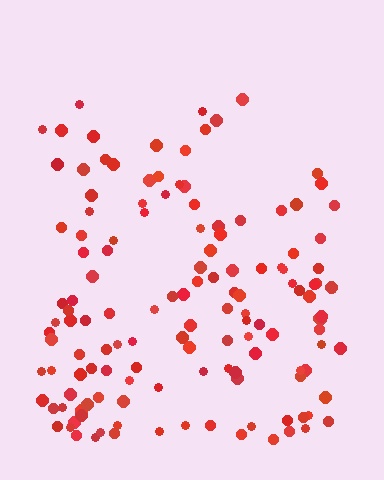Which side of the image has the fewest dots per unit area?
The top.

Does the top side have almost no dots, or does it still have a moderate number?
Still a moderate number, just noticeably fewer than the bottom.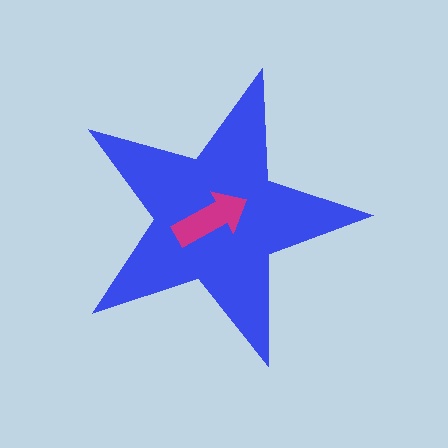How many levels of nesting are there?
2.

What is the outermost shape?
The blue star.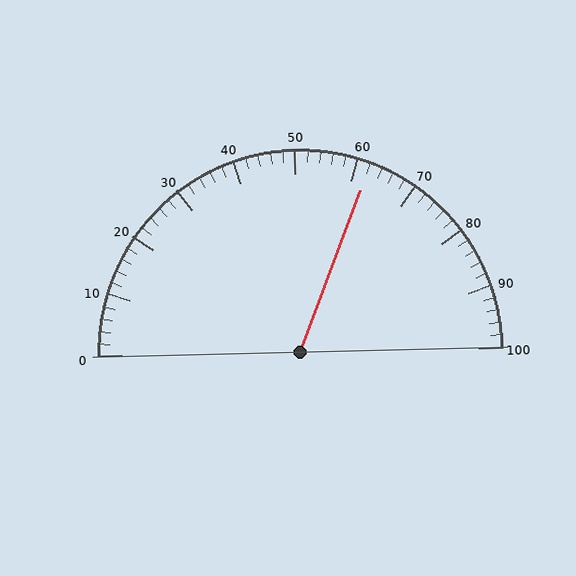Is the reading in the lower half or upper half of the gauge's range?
The reading is in the upper half of the range (0 to 100).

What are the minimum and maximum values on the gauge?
The gauge ranges from 0 to 100.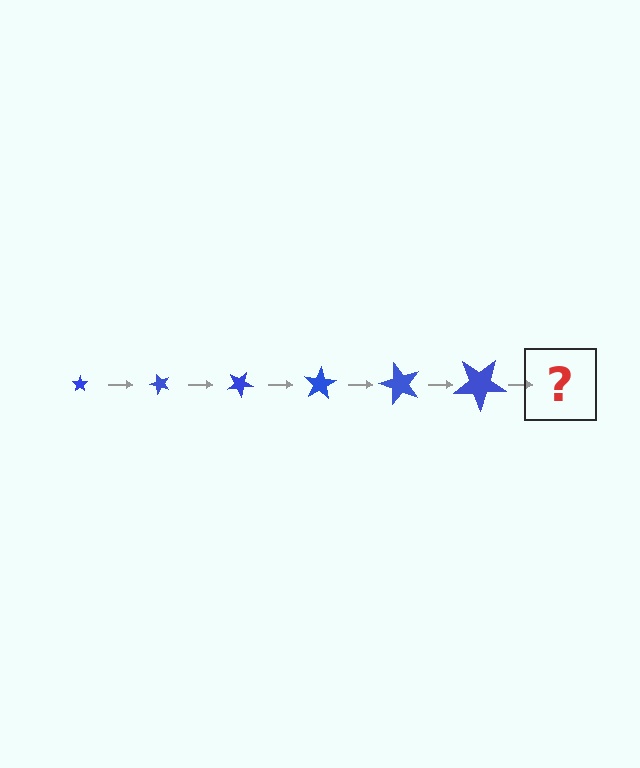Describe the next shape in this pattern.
It should be a star, larger than the previous one and rotated 300 degrees from the start.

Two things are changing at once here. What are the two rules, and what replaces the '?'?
The two rules are that the star grows larger each step and it rotates 50 degrees each step. The '?' should be a star, larger than the previous one and rotated 300 degrees from the start.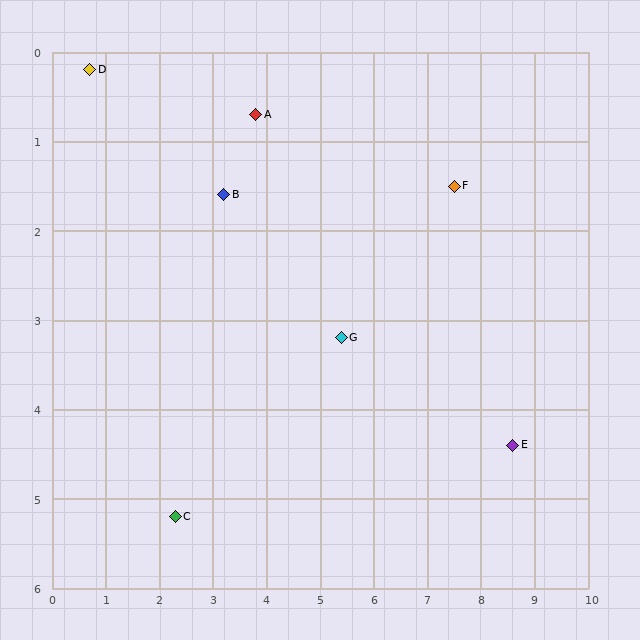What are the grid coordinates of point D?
Point D is at approximately (0.7, 0.2).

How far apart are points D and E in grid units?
Points D and E are about 8.9 grid units apart.